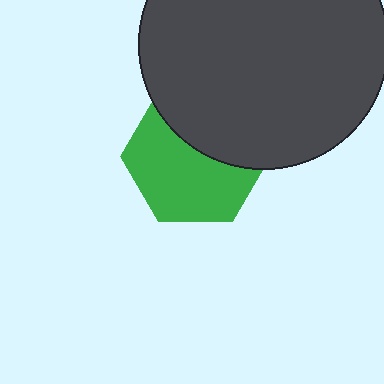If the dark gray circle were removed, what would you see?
You would see the complete green hexagon.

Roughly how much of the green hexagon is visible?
About half of it is visible (roughly 60%).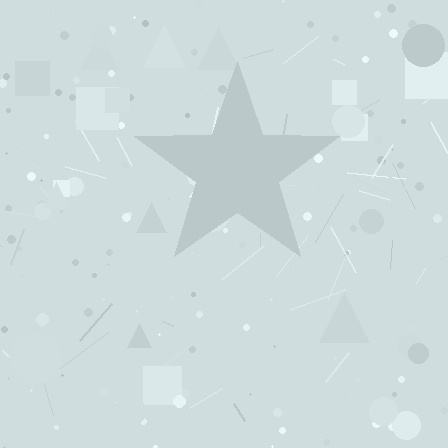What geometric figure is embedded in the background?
A star is embedded in the background.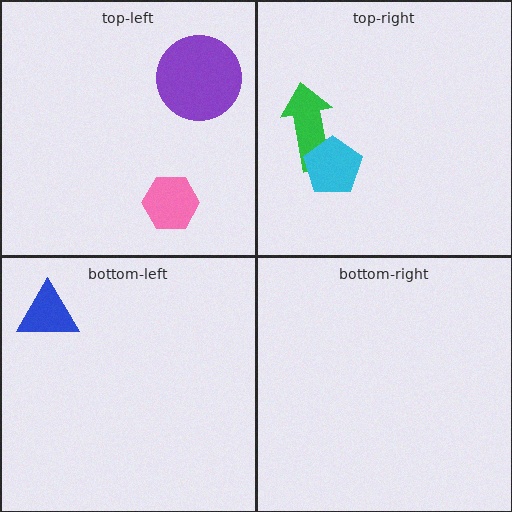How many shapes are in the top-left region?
2.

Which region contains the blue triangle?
The bottom-left region.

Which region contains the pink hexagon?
The top-left region.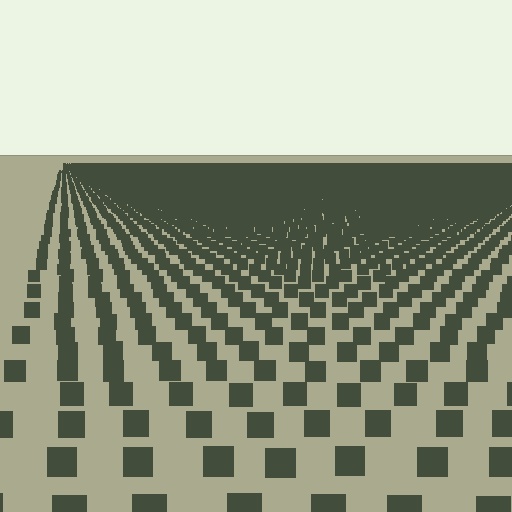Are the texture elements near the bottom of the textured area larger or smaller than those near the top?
Larger. Near the bottom, elements are closer to the viewer and appear at a bigger on-screen size.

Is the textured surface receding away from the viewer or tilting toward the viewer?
The surface is receding away from the viewer. Texture elements get smaller and denser toward the top.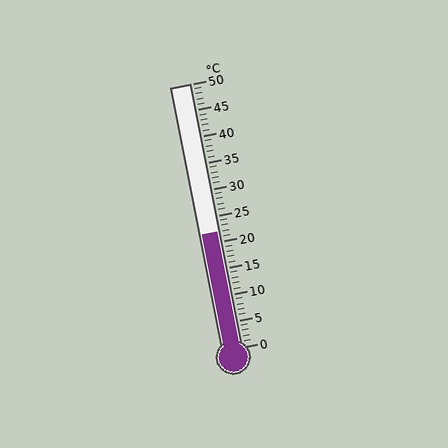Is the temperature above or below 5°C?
The temperature is above 5°C.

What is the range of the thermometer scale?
The thermometer scale ranges from 0°C to 50°C.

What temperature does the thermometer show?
The thermometer shows approximately 22°C.